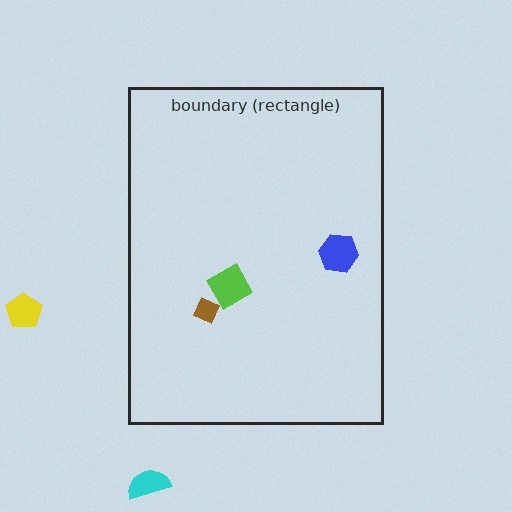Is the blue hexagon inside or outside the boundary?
Inside.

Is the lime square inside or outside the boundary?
Inside.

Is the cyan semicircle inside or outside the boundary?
Outside.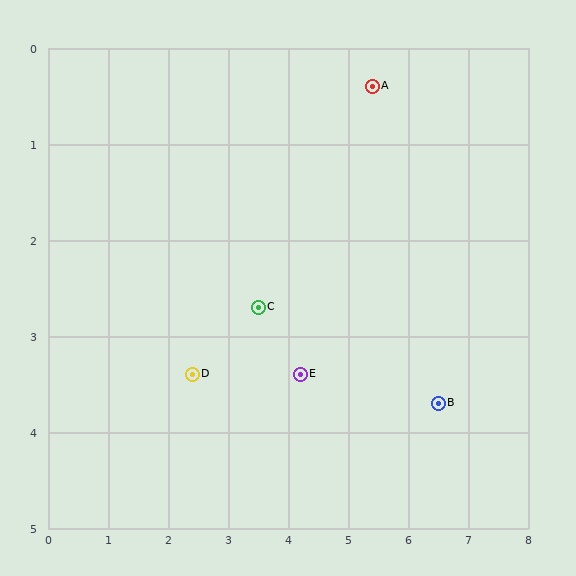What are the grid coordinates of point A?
Point A is at approximately (5.4, 0.4).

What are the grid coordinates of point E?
Point E is at approximately (4.2, 3.4).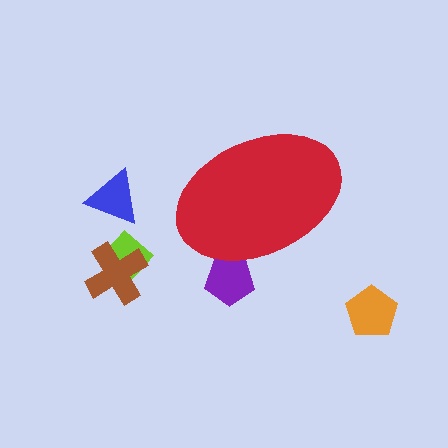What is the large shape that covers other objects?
A red ellipse.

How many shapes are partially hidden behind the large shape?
1 shape is partially hidden.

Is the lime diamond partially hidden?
No, the lime diamond is fully visible.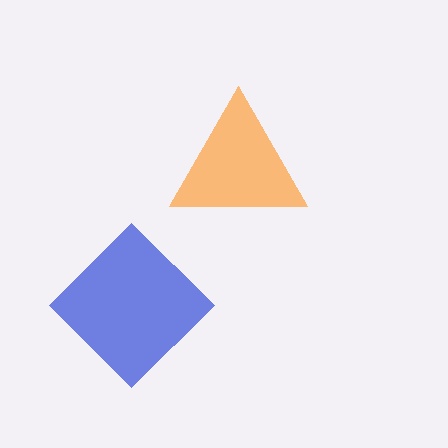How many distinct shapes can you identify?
There are 2 distinct shapes: an orange triangle, a blue diamond.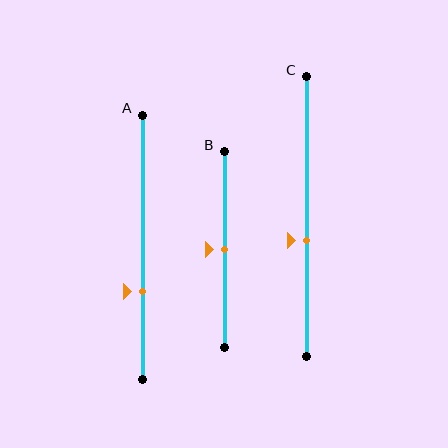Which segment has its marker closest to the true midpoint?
Segment B has its marker closest to the true midpoint.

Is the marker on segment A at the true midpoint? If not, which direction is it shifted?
No, the marker on segment A is shifted downward by about 17% of the segment length.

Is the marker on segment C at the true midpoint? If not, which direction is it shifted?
No, the marker on segment C is shifted downward by about 9% of the segment length.